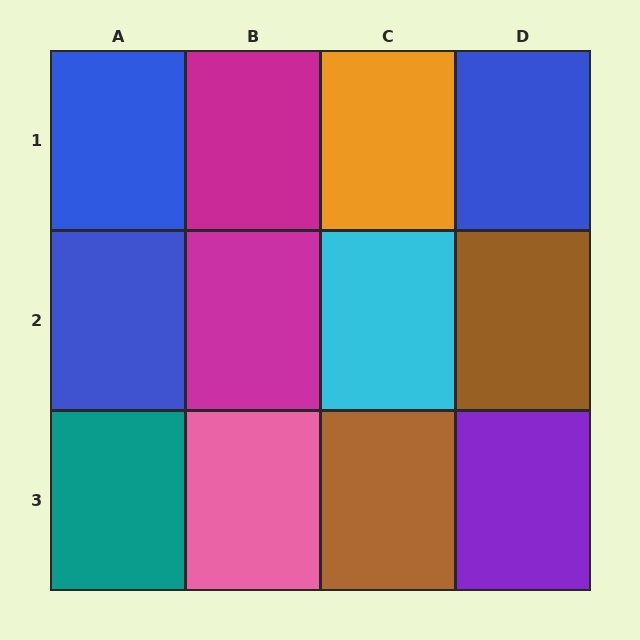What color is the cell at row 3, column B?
Pink.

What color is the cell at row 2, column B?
Magenta.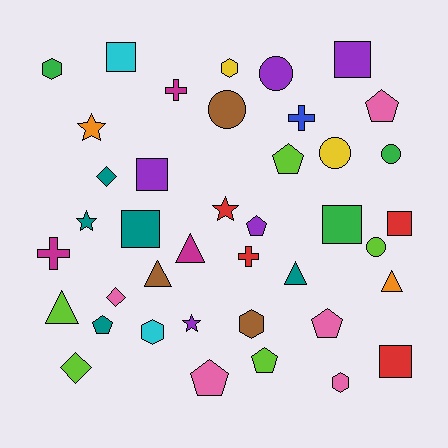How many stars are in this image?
There are 4 stars.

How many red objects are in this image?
There are 4 red objects.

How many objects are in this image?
There are 40 objects.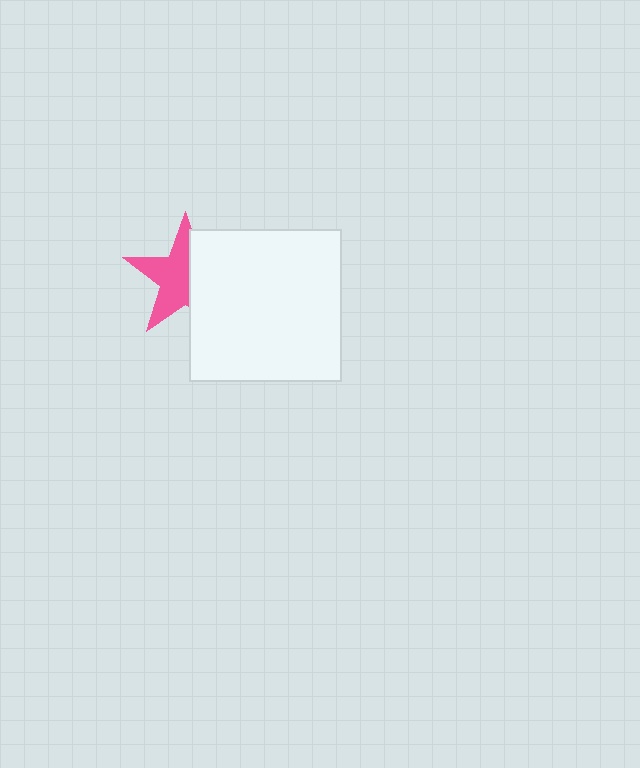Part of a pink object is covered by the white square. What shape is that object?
It is a star.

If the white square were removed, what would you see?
You would see the complete pink star.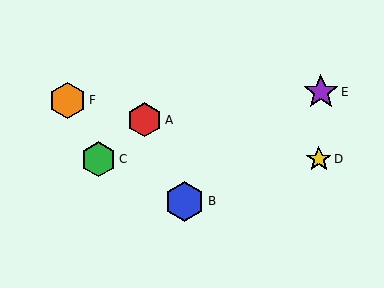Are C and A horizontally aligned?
No, C is at y≈159 and A is at y≈120.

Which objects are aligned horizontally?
Objects C, D are aligned horizontally.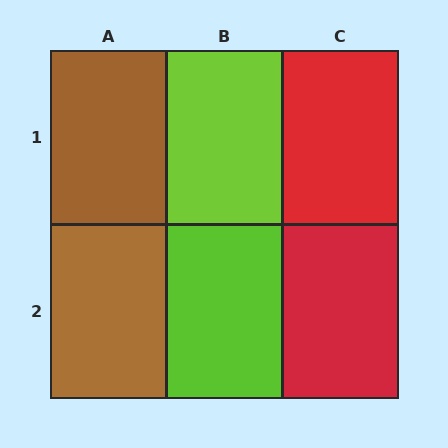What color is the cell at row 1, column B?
Lime.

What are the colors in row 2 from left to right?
Brown, lime, red.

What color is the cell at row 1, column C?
Red.